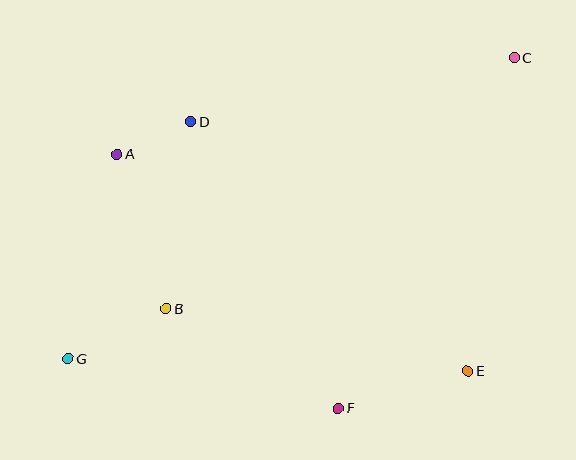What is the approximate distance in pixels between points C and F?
The distance between C and F is approximately 392 pixels.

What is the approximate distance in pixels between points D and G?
The distance between D and G is approximately 267 pixels.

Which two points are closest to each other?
Points A and D are closest to each other.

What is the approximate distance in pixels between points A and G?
The distance between A and G is approximately 210 pixels.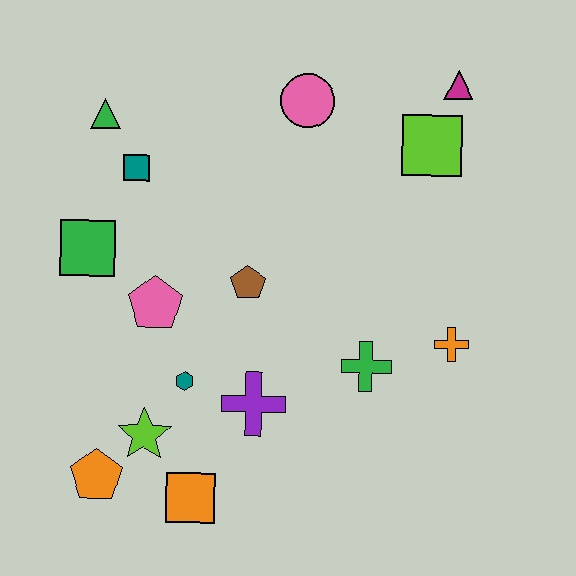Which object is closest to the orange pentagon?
The lime star is closest to the orange pentagon.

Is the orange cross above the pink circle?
No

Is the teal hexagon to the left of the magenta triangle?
Yes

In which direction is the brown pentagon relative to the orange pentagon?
The brown pentagon is above the orange pentagon.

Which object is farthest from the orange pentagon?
The magenta triangle is farthest from the orange pentagon.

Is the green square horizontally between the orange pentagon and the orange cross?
No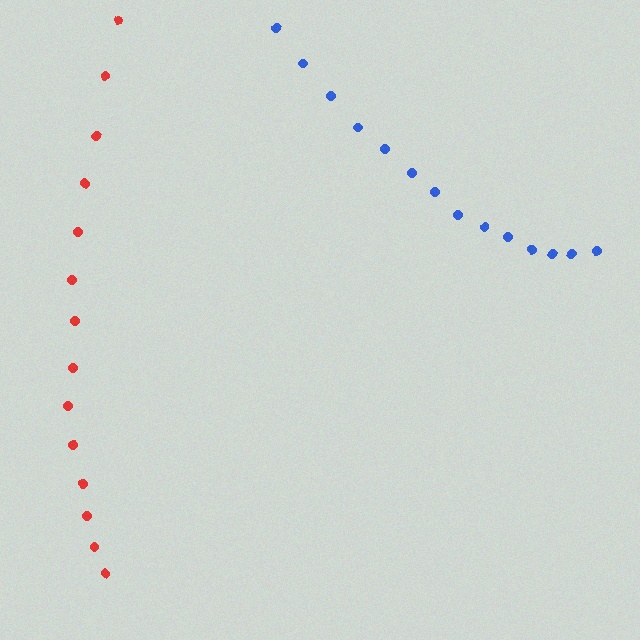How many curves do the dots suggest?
There are 2 distinct paths.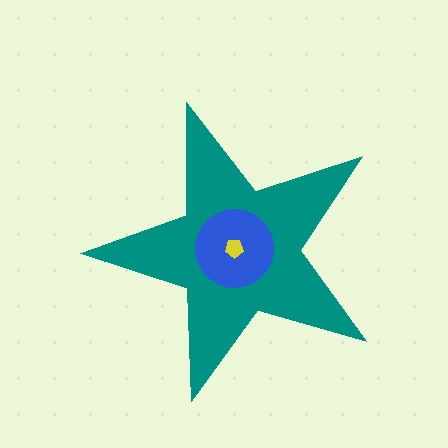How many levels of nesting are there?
3.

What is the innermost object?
The yellow pentagon.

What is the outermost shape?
The teal star.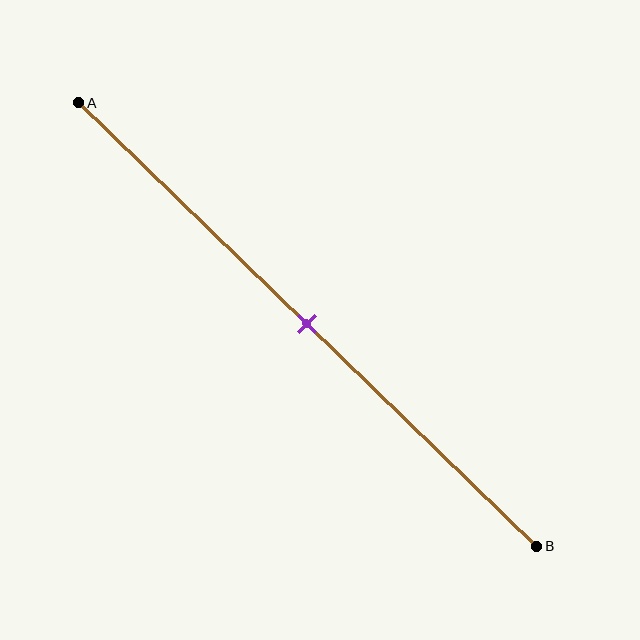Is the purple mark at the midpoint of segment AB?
Yes, the mark is approximately at the midpoint.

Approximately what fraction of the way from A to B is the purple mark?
The purple mark is approximately 50% of the way from A to B.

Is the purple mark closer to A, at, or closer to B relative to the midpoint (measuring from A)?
The purple mark is approximately at the midpoint of segment AB.